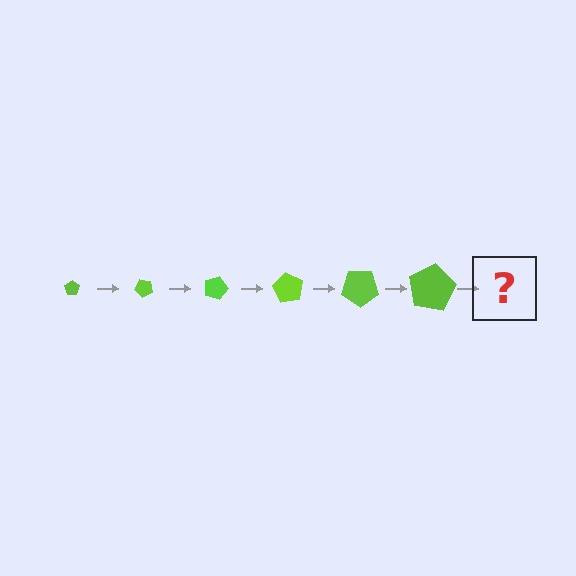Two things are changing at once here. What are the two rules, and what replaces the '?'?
The two rules are that the pentagon grows larger each step and it rotates 45 degrees each step. The '?' should be a pentagon, larger than the previous one and rotated 270 degrees from the start.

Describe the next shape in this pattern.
It should be a pentagon, larger than the previous one and rotated 270 degrees from the start.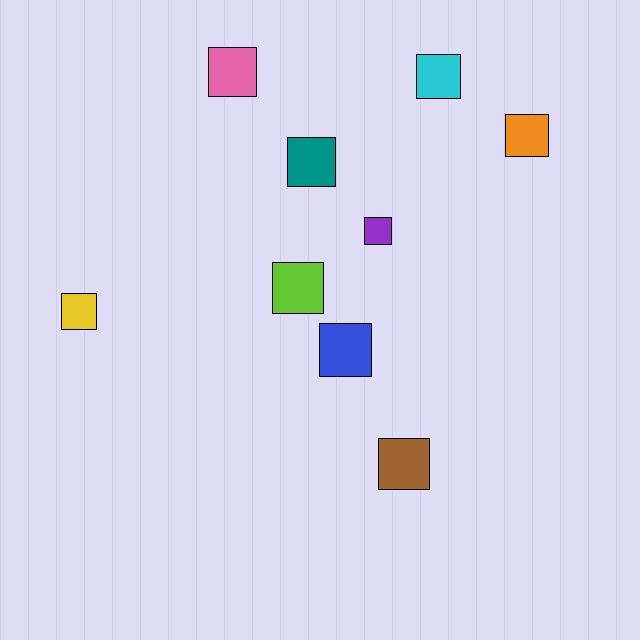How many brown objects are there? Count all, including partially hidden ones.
There is 1 brown object.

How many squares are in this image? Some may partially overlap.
There are 9 squares.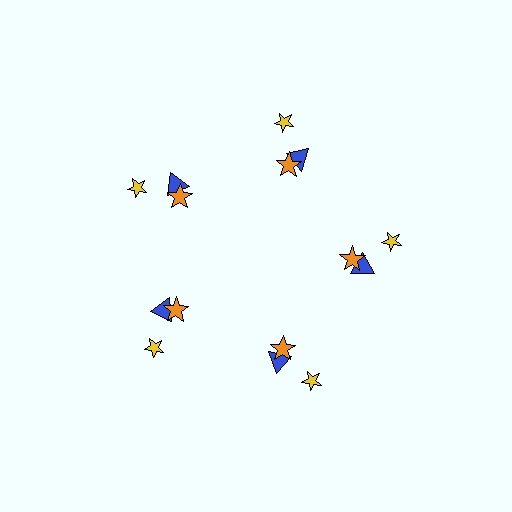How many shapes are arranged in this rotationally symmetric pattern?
There are 15 shapes, arranged in 5 groups of 3.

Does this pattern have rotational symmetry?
Yes, this pattern has 5-fold rotational symmetry. It looks the same after rotating 72 degrees around the center.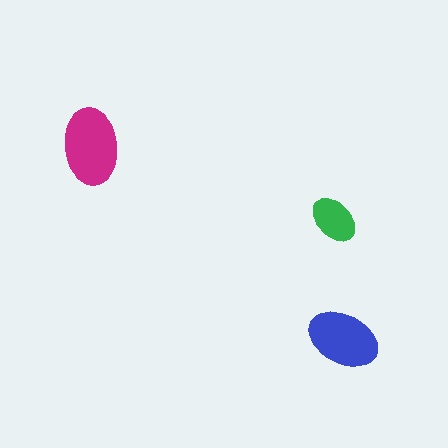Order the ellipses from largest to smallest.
the magenta one, the blue one, the green one.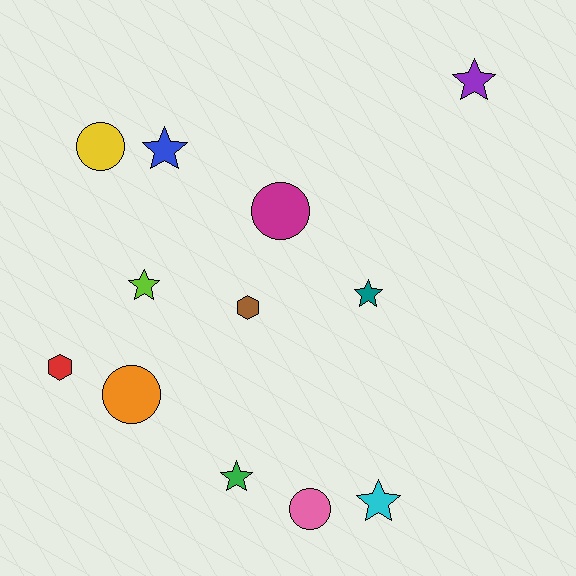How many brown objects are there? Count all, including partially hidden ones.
There is 1 brown object.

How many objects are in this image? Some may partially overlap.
There are 12 objects.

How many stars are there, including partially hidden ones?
There are 6 stars.